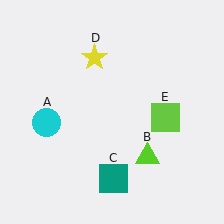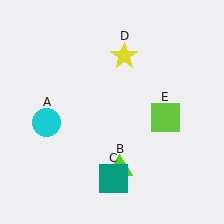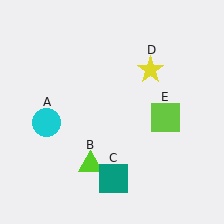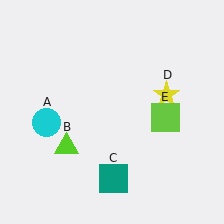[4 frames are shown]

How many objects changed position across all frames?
2 objects changed position: lime triangle (object B), yellow star (object D).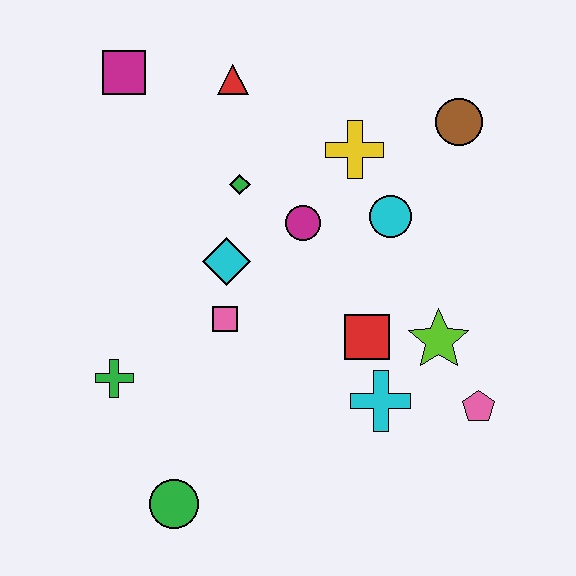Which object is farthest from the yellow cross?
The green circle is farthest from the yellow cross.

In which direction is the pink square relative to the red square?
The pink square is to the left of the red square.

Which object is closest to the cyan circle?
The yellow cross is closest to the cyan circle.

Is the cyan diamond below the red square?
No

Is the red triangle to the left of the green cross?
No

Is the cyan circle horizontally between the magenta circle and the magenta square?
No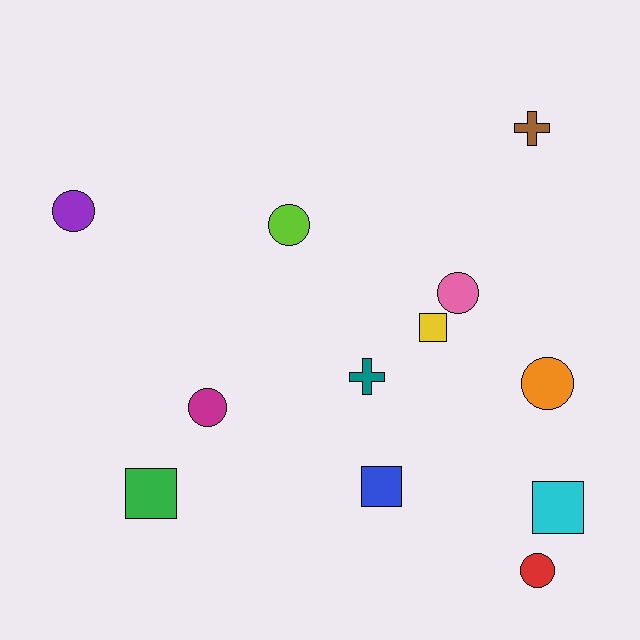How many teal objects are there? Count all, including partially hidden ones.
There is 1 teal object.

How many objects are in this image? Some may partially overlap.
There are 12 objects.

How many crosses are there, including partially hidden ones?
There are 2 crosses.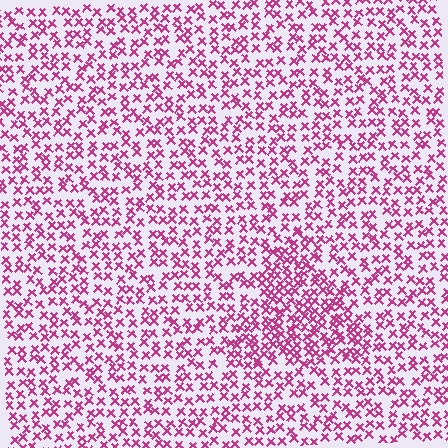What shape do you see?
I see a triangle.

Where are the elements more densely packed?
The elements are more densely packed inside the triangle boundary.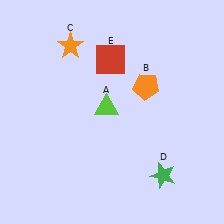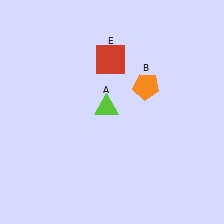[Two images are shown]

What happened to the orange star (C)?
The orange star (C) was removed in Image 2. It was in the top-left area of Image 1.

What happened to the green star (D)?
The green star (D) was removed in Image 2. It was in the bottom-right area of Image 1.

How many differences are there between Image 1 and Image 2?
There are 2 differences between the two images.